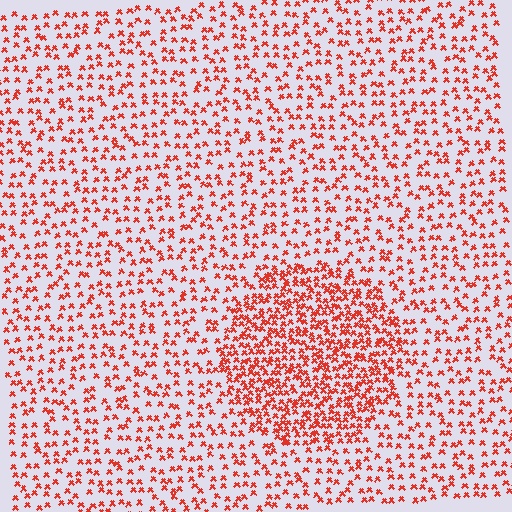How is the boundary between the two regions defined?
The boundary is defined by a change in element density (approximately 2.2x ratio). All elements are the same color, size, and shape.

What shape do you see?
I see a circle.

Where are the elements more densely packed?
The elements are more densely packed inside the circle boundary.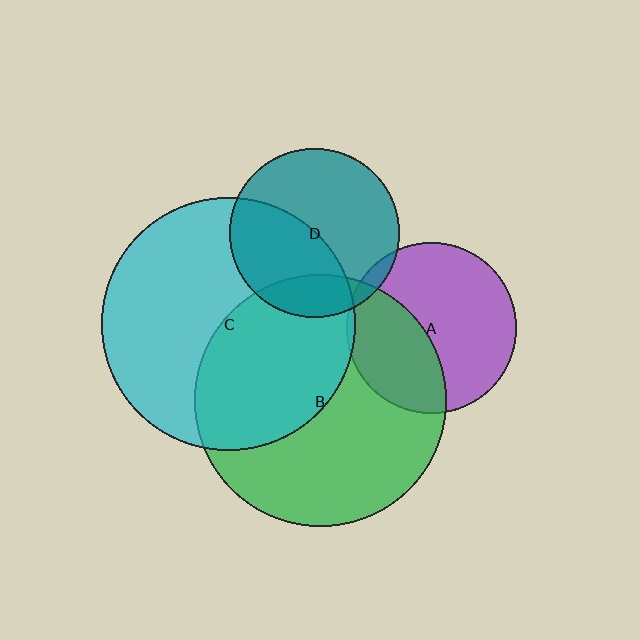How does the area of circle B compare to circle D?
Approximately 2.2 times.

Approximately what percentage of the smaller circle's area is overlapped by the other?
Approximately 45%.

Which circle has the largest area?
Circle C (cyan).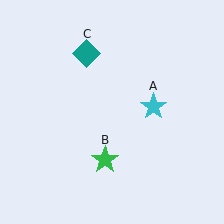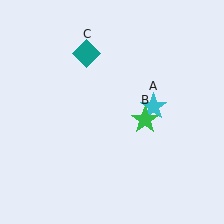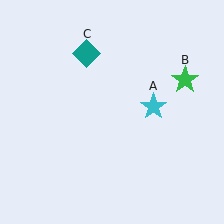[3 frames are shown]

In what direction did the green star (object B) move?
The green star (object B) moved up and to the right.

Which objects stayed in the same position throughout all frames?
Cyan star (object A) and teal diamond (object C) remained stationary.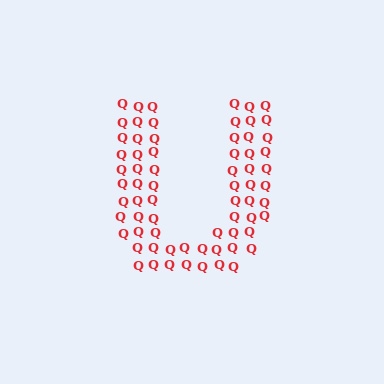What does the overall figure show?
The overall figure shows the letter U.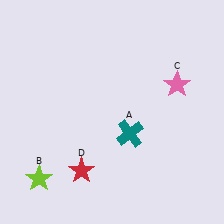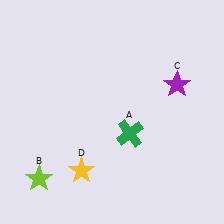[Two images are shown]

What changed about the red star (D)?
In Image 1, D is red. In Image 2, it changed to yellow.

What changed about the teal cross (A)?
In Image 1, A is teal. In Image 2, it changed to green.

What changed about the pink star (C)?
In Image 1, C is pink. In Image 2, it changed to purple.